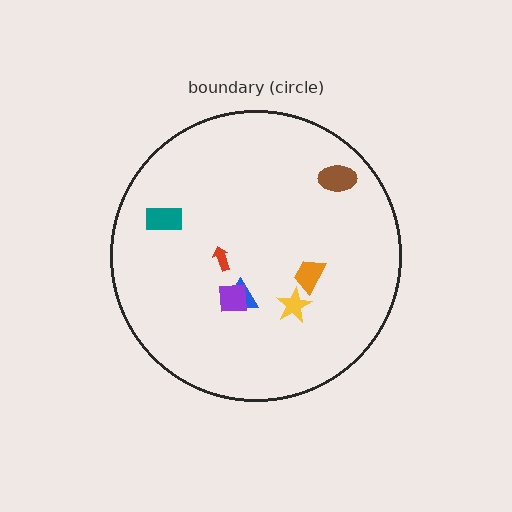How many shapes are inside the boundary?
7 inside, 0 outside.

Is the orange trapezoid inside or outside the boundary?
Inside.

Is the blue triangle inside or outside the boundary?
Inside.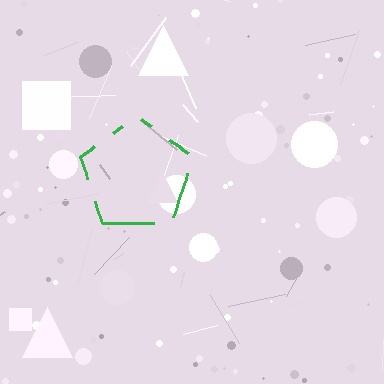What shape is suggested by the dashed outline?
The dashed outline suggests a pentagon.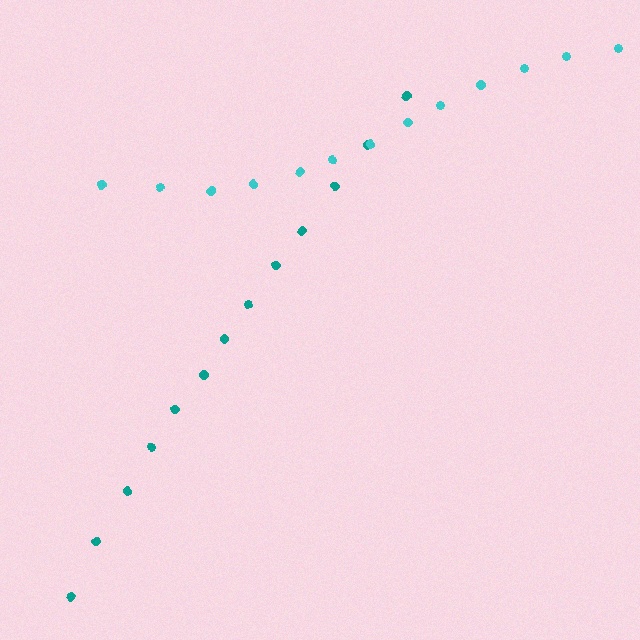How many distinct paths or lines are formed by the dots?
There are 2 distinct paths.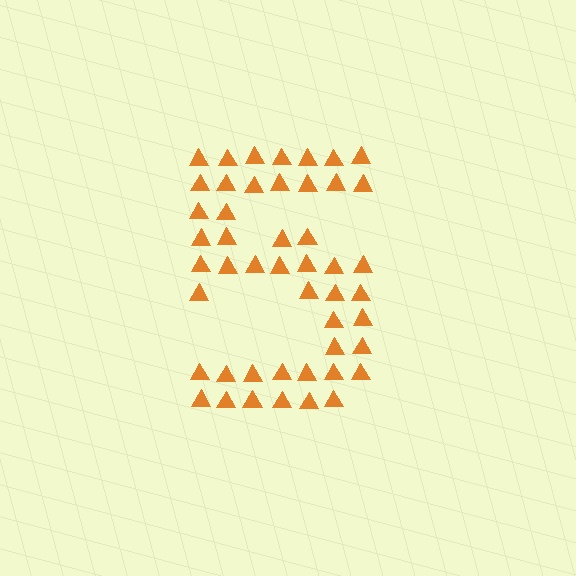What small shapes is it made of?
It is made of small triangles.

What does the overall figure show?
The overall figure shows the digit 5.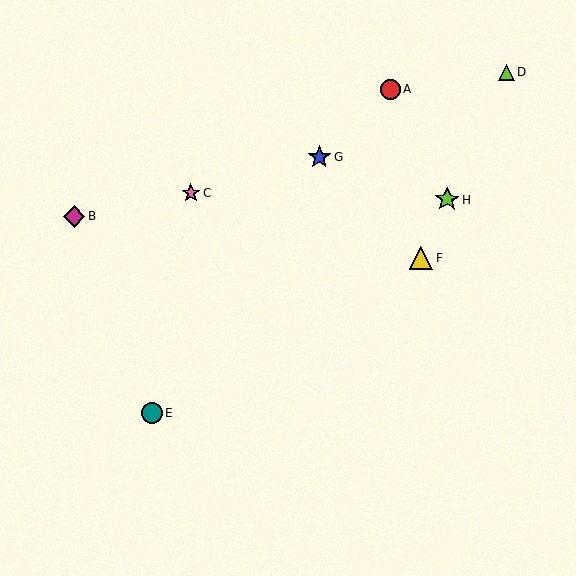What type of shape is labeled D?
Shape D is a lime triangle.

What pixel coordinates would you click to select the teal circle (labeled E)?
Click at (151, 413) to select the teal circle E.